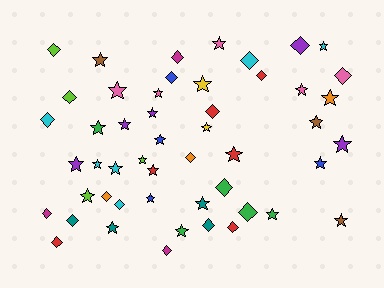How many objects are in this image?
There are 50 objects.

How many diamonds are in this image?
There are 21 diamonds.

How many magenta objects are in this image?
There are 3 magenta objects.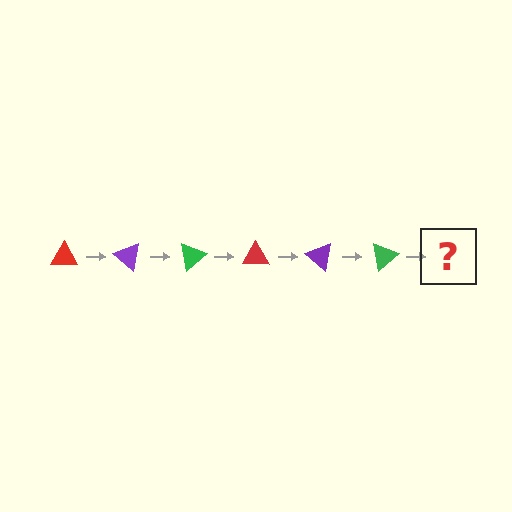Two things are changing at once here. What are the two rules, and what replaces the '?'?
The two rules are that it rotates 40 degrees each step and the color cycles through red, purple, and green. The '?' should be a red triangle, rotated 240 degrees from the start.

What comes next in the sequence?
The next element should be a red triangle, rotated 240 degrees from the start.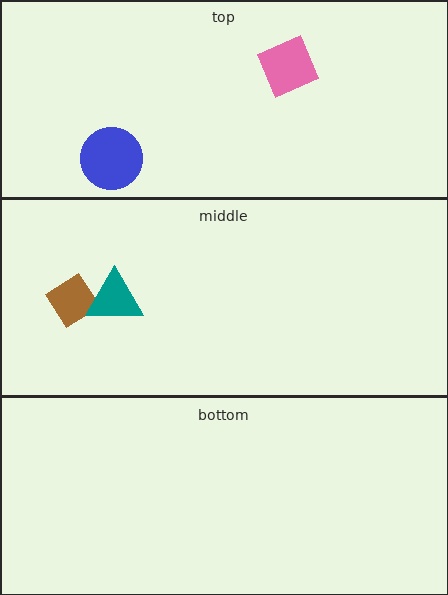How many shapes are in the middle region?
2.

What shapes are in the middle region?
The brown diamond, the teal triangle.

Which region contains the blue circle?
The top region.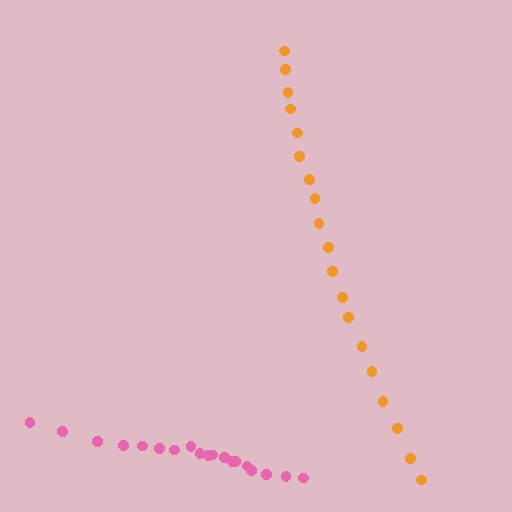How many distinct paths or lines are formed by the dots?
There are 2 distinct paths.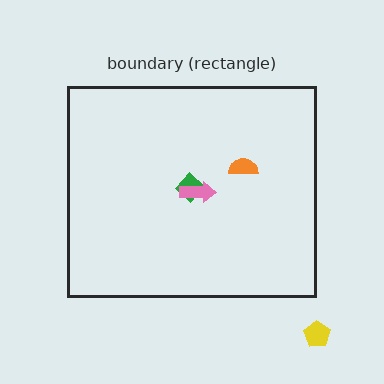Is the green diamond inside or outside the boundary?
Inside.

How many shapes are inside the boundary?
3 inside, 1 outside.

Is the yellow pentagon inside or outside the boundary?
Outside.